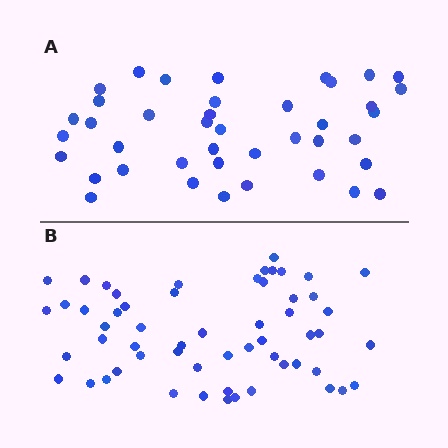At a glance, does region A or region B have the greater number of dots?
Region B (the bottom region) has more dots.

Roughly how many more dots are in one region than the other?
Region B has approximately 15 more dots than region A.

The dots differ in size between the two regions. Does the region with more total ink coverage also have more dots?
No. Region A has more total ink coverage because its dots are larger, but region B actually contains more individual dots. Total area can be misleading — the number of items is what matters here.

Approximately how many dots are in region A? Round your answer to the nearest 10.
About 40 dots. (The exact count is 41, which rounds to 40.)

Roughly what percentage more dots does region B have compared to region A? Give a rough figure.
About 40% more.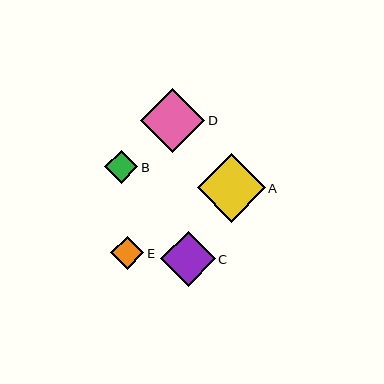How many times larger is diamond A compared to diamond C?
Diamond A is approximately 1.3 times the size of diamond C.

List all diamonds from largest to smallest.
From largest to smallest: A, D, C, B, E.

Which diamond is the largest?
Diamond A is the largest with a size of approximately 68 pixels.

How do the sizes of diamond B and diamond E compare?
Diamond B and diamond E are approximately the same size.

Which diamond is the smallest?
Diamond E is the smallest with a size of approximately 33 pixels.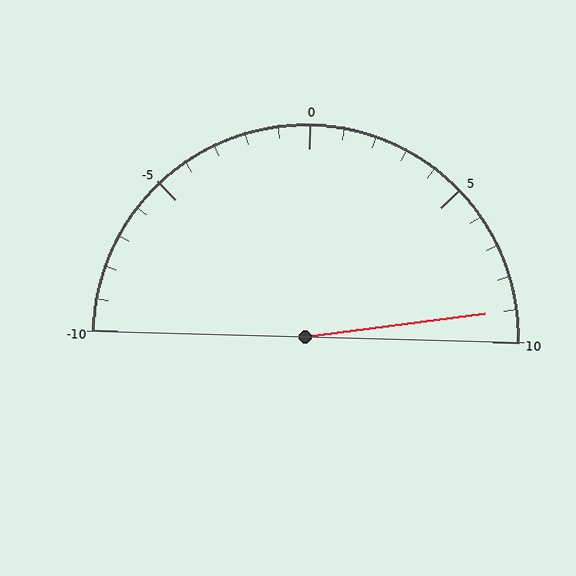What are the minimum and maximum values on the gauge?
The gauge ranges from -10 to 10.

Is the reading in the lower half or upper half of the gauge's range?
The reading is in the upper half of the range (-10 to 10).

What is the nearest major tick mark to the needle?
The nearest major tick mark is 10.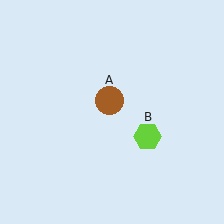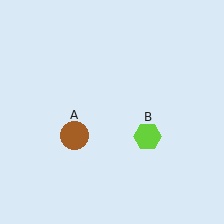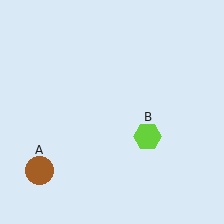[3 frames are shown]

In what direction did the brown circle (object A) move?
The brown circle (object A) moved down and to the left.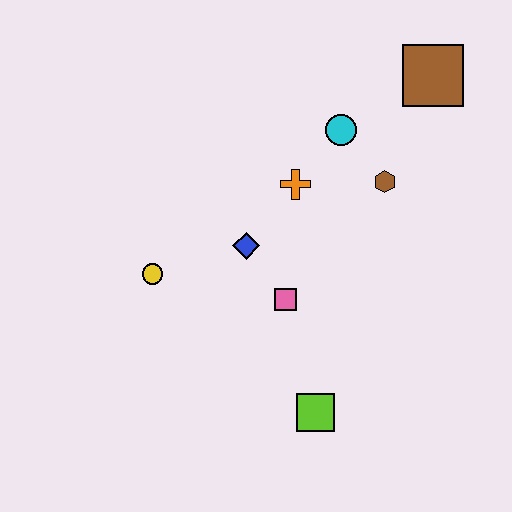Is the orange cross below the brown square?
Yes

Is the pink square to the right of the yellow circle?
Yes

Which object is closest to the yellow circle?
The blue diamond is closest to the yellow circle.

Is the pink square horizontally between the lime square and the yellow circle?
Yes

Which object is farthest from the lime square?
The brown square is farthest from the lime square.